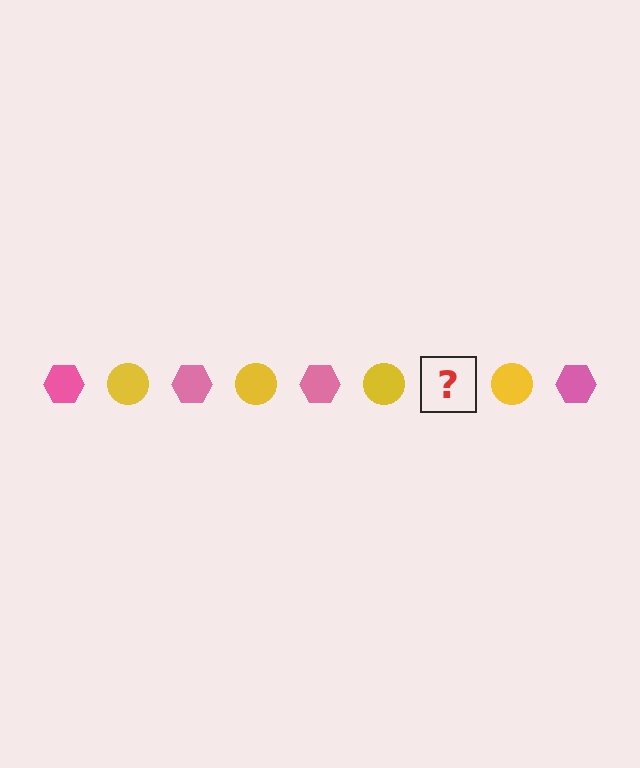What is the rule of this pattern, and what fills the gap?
The rule is that the pattern alternates between pink hexagon and yellow circle. The gap should be filled with a pink hexagon.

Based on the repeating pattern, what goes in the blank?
The blank should be a pink hexagon.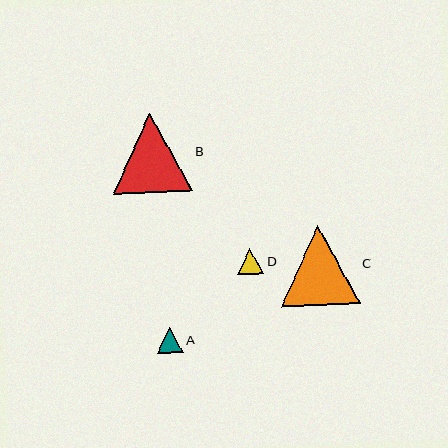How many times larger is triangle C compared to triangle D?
Triangle C is approximately 3.0 times the size of triangle D.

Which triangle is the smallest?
Triangle D is the smallest with a size of approximately 26 pixels.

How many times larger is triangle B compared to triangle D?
Triangle B is approximately 3.0 times the size of triangle D.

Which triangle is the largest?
Triangle C is the largest with a size of approximately 80 pixels.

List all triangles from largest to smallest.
From largest to smallest: C, B, A, D.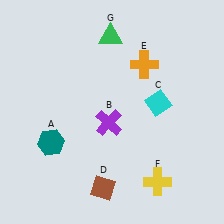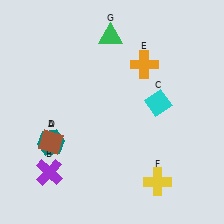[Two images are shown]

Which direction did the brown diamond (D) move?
The brown diamond (D) moved left.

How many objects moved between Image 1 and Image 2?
2 objects moved between the two images.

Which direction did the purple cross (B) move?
The purple cross (B) moved left.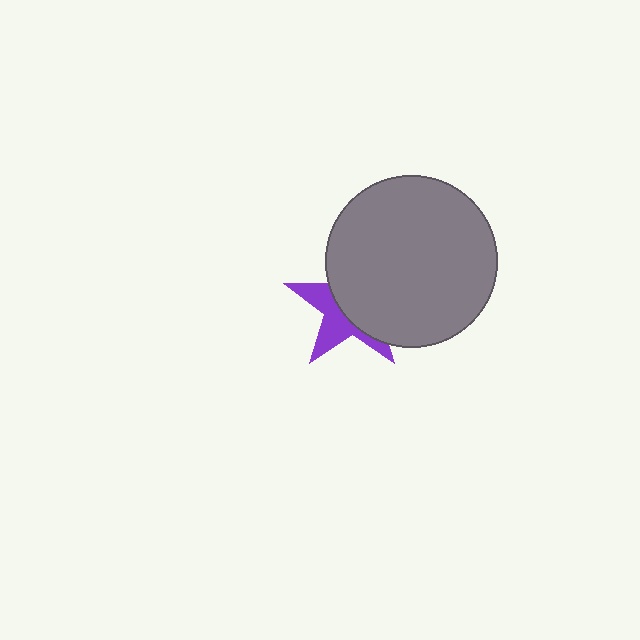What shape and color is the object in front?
The object in front is a gray circle.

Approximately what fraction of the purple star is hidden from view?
Roughly 60% of the purple star is hidden behind the gray circle.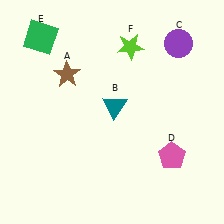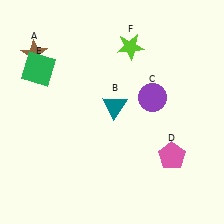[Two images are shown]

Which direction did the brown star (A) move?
The brown star (A) moved left.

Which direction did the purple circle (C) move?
The purple circle (C) moved down.